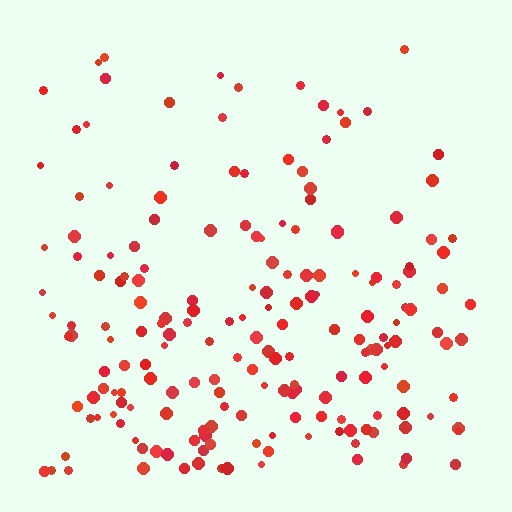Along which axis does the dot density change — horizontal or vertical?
Vertical.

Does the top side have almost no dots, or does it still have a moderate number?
Still a moderate number, just noticeably fewer than the bottom.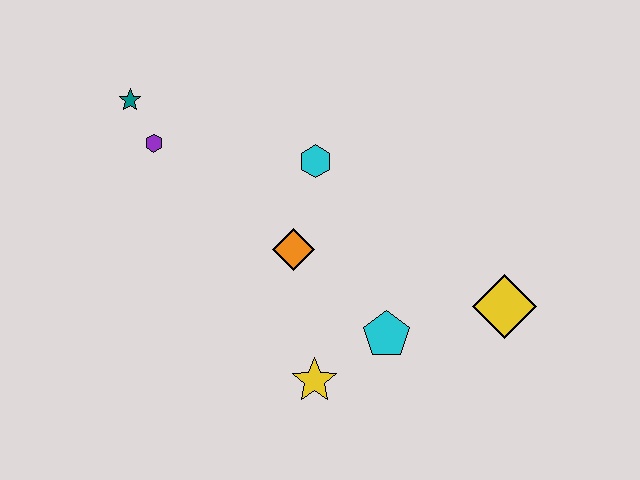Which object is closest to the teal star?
The purple hexagon is closest to the teal star.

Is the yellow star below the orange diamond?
Yes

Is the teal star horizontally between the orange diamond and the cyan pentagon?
No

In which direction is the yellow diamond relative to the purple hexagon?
The yellow diamond is to the right of the purple hexagon.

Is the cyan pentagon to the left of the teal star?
No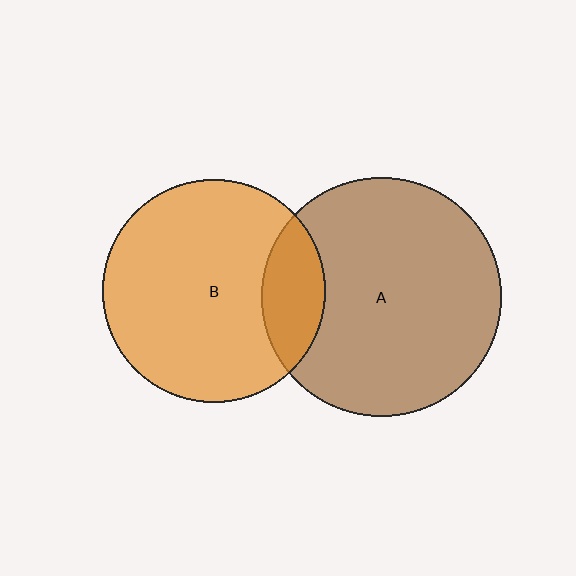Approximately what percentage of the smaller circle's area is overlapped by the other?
Approximately 20%.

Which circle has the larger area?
Circle A (brown).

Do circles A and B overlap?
Yes.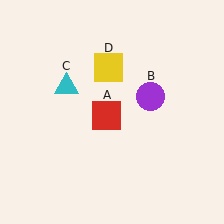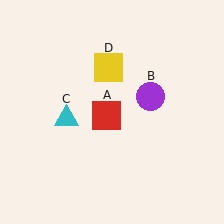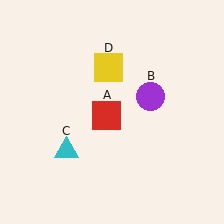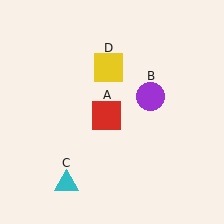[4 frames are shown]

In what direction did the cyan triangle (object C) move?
The cyan triangle (object C) moved down.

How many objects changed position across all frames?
1 object changed position: cyan triangle (object C).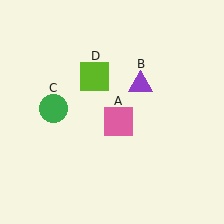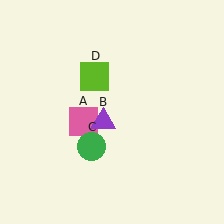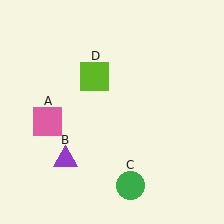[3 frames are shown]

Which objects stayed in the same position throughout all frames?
Lime square (object D) remained stationary.